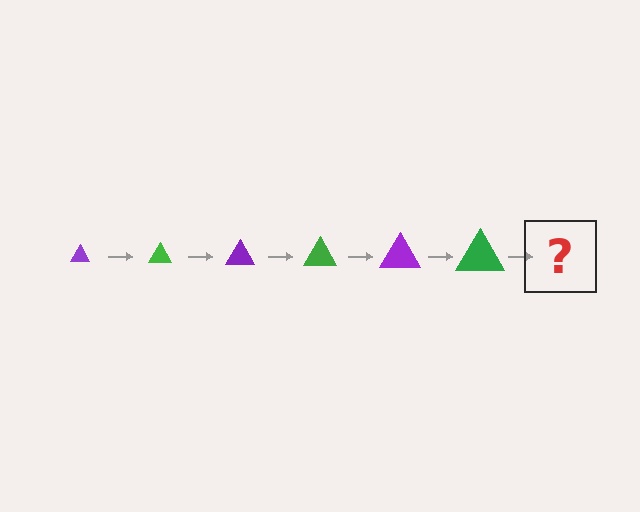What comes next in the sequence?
The next element should be a purple triangle, larger than the previous one.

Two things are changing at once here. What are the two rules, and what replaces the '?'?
The two rules are that the triangle grows larger each step and the color cycles through purple and green. The '?' should be a purple triangle, larger than the previous one.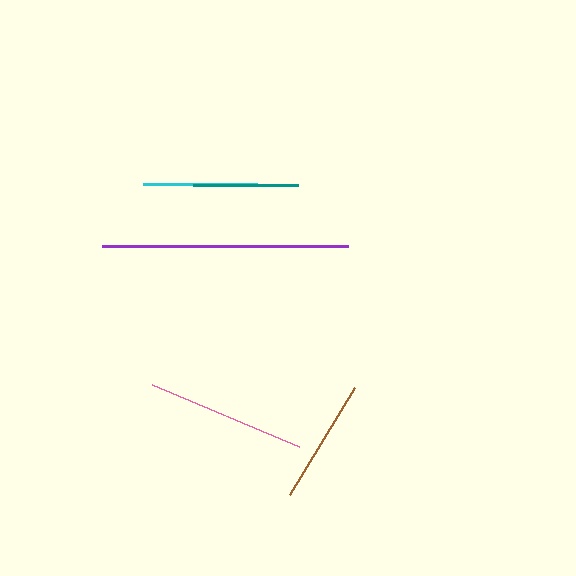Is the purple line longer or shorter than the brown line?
The purple line is longer than the brown line.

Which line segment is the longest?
The purple line is the longest at approximately 247 pixels.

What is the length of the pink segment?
The pink segment is approximately 160 pixels long.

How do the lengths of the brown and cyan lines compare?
The brown and cyan lines are approximately the same length.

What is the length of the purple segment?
The purple segment is approximately 247 pixels long.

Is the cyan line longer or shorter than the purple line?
The purple line is longer than the cyan line.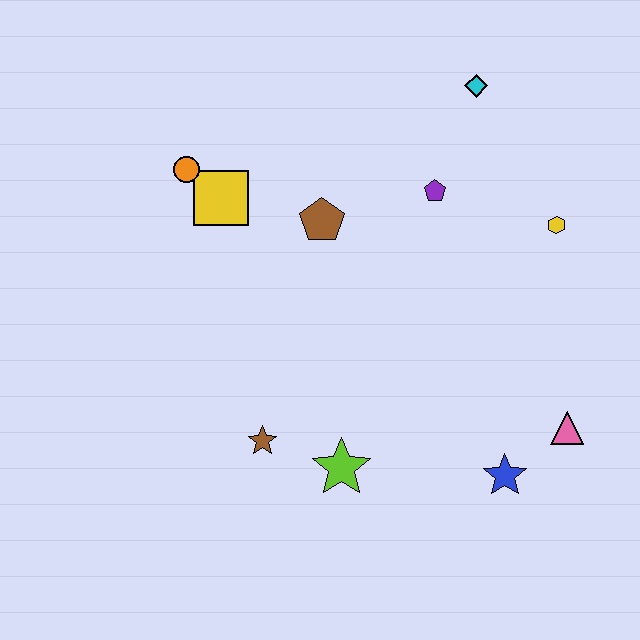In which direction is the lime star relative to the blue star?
The lime star is to the left of the blue star.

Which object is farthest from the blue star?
The orange circle is farthest from the blue star.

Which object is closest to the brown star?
The lime star is closest to the brown star.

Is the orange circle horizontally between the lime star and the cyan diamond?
No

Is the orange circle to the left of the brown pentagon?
Yes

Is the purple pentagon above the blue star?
Yes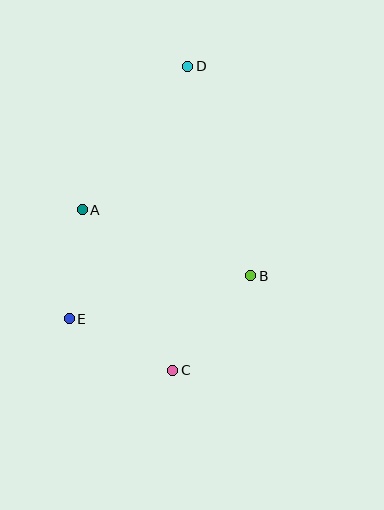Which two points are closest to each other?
Points A and E are closest to each other.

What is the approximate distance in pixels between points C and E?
The distance between C and E is approximately 116 pixels.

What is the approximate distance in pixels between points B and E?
The distance between B and E is approximately 186 pixels.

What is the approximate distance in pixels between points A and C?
The distance between A and C is approximately 184 pixels.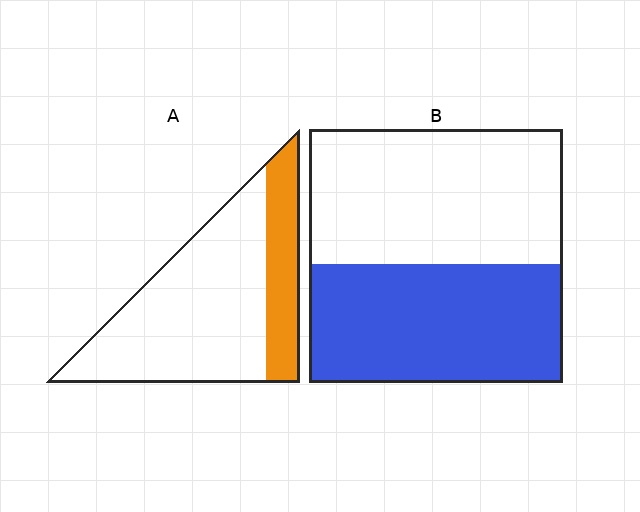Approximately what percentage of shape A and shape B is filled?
A is approximately 25% and B is approximately 45%.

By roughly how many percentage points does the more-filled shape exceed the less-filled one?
By roughly 20 percentage points (B over A).